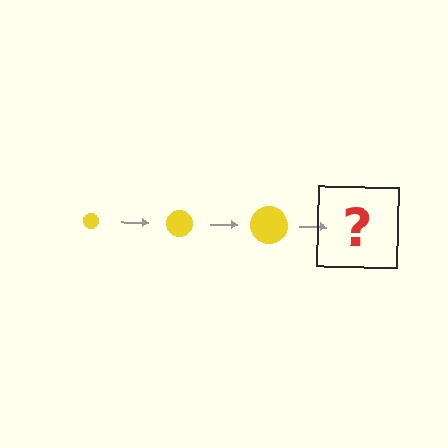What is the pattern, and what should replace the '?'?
The pattern is that the circle gets progressively larger each step. The '?' should be a yellow circle, larger than the previous one.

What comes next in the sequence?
The next element should be a yellow circle, larger than the previous one.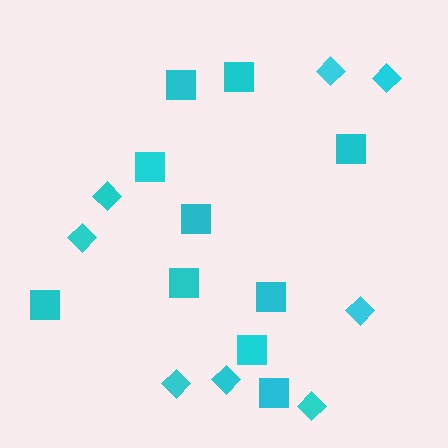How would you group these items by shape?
There are 2 groups: one group of diamonds (8) and one group of squares (10).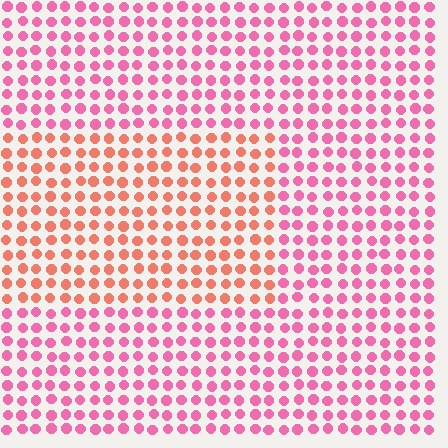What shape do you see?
I see a rectangle.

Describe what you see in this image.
The image is filled with small pink elements in a uniform arrangement. A rectangle-shaped region is visible where the elements are tinted to a slightly different hue, forming a subtle color boundary.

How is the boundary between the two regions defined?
The boundary is defined purely by a slight shift in hue (about 38 degrees). Spacing, size, and orientation are identical on both sides.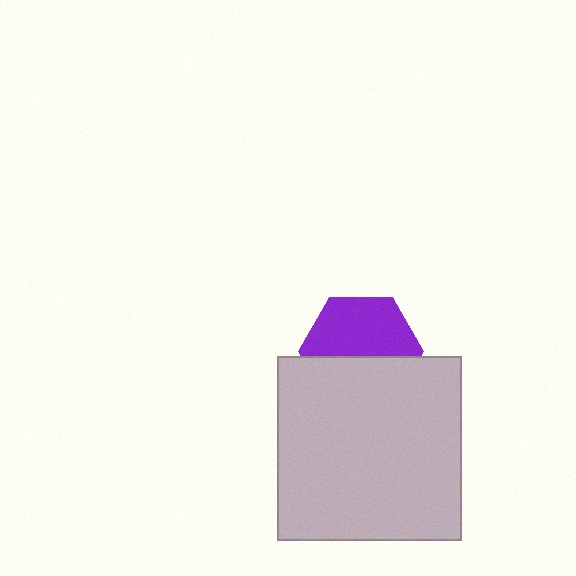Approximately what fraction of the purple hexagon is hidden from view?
Roughly 45% of the purple hexagon is hidden behind the light gray square.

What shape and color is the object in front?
The object in front is a light gray square.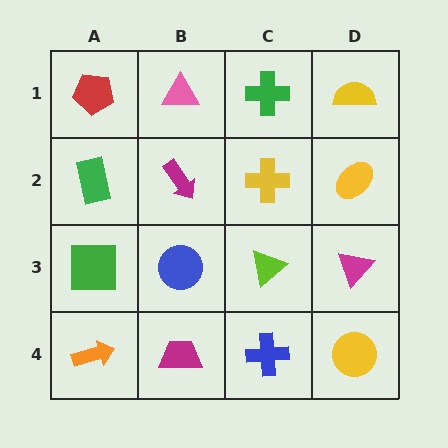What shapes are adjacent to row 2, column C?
A green cross (row 1, column C), a lime triangle (row 3, column C), a magenta arrow (row 2, column B), a yellow ellipse (row 2, column D).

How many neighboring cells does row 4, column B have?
3.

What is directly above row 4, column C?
A lime triangle.